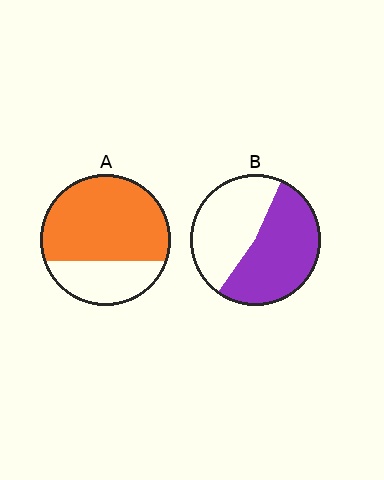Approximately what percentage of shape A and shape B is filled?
A is approximately 70% and B is approximately 55%.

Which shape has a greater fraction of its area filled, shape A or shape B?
Shape A.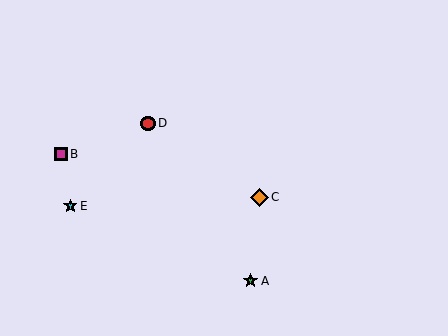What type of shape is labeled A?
Shape A is a green star.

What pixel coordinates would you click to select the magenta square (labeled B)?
Click at (61, 154) to select the magenta square B.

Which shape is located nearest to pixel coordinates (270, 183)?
The orange diamond (labeled C) at (259, 197) is nearest to that location.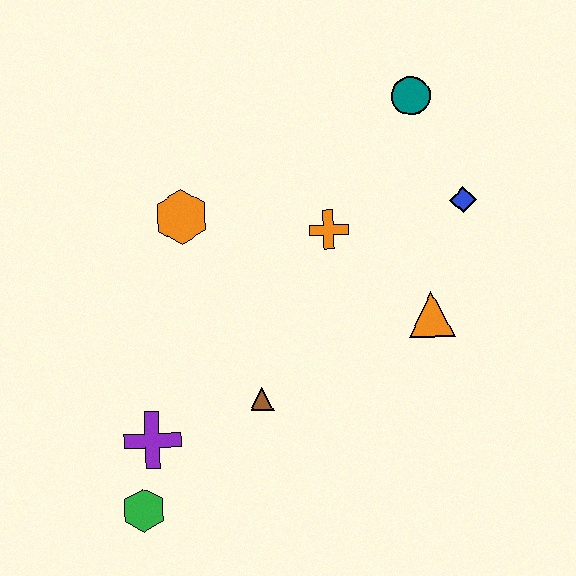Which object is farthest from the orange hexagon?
The green hexagon is farthest from the orange hexagon.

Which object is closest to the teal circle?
The blue diamond is closest to the teal circle.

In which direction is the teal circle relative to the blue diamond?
The teal circle is above the blue diamond.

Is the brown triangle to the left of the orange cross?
Yes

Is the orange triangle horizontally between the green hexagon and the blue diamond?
Yes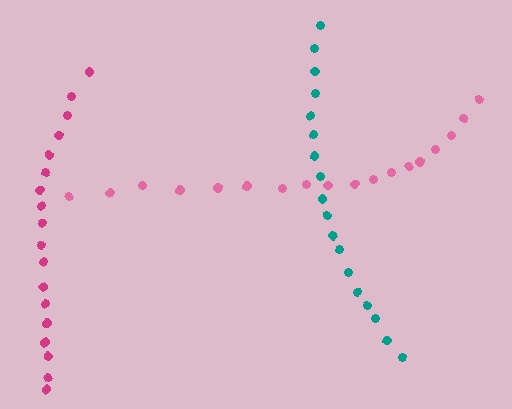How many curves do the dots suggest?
There are 3 distinct paths.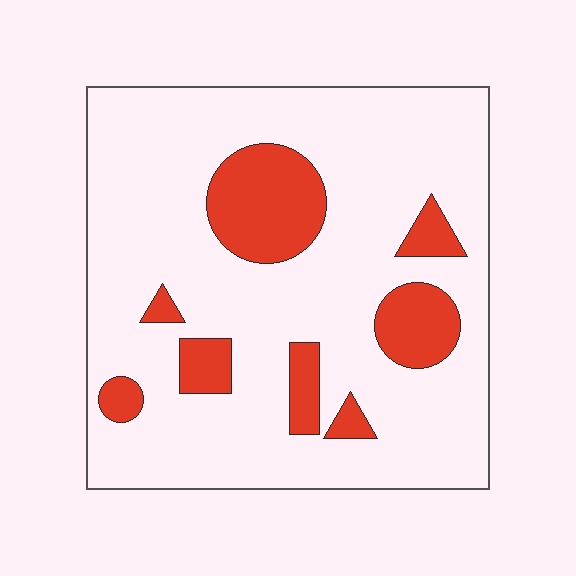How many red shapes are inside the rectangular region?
8.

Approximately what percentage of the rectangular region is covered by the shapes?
Approximately 20%.